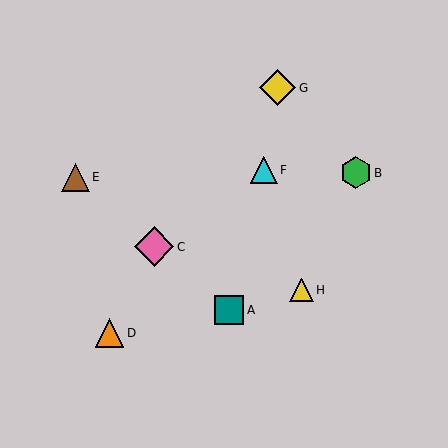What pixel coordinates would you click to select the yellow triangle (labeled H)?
Click at (302, 290) to select the yellow triangle H.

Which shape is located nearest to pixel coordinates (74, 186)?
The brown triangle (labeled E) at (75, 177) is nearest to that location.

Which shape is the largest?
The pink diamond (labeled C) is the largest.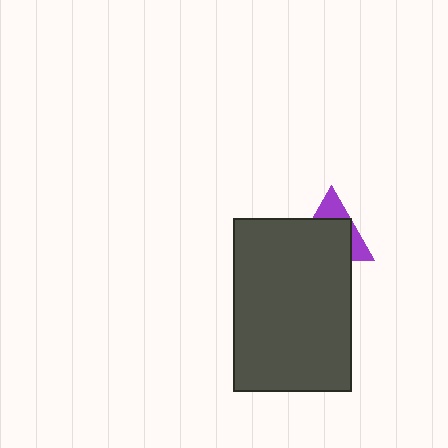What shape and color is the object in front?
The object in front is a dark gray rectangle.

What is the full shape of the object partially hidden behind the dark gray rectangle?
The partially hidden object is a purple triangle.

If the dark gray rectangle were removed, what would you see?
You would see the complete purple triangle.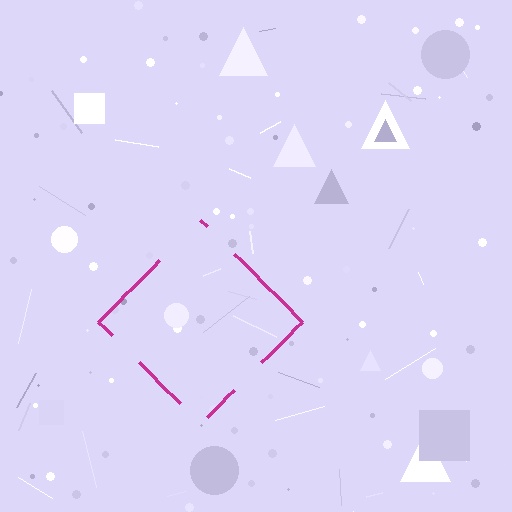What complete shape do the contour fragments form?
The contour fragments form a diamond.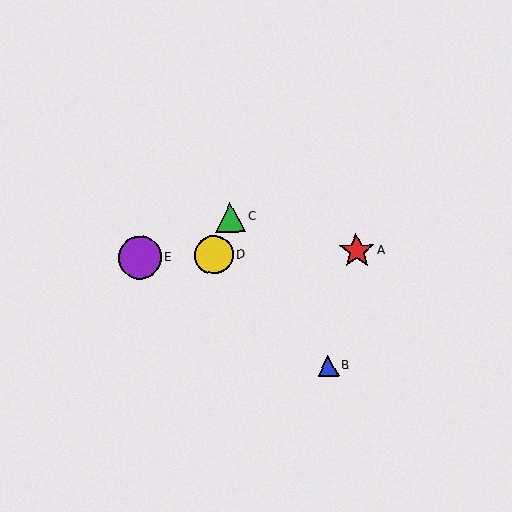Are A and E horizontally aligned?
Yes, both are at y≈251.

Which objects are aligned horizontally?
Objects A, D, E are aligned horizontally.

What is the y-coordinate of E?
Object E is at y≈257.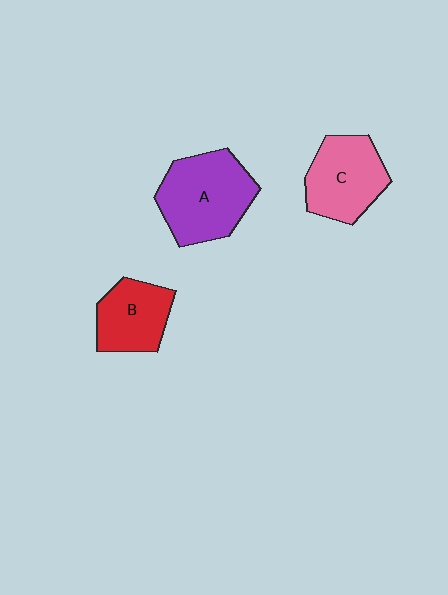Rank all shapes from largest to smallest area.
From largest to smallest: A (purple), C (pink), B (red).